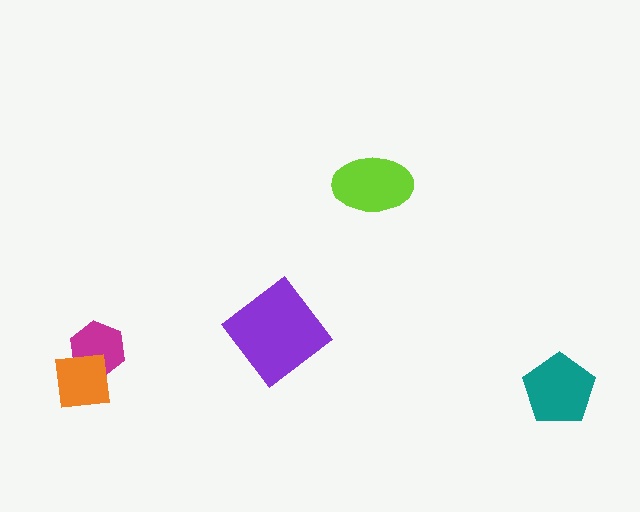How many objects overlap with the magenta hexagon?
1 object overlaps with the magenta hexagon.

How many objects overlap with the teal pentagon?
0 objects overlap with the teal pentagon.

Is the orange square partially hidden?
No, no other shape covers it.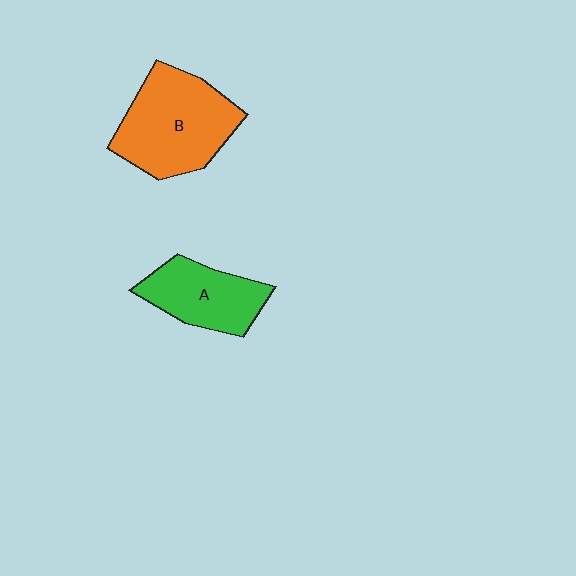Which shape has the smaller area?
Shape A (green).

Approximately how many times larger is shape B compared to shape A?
Approximately 1.5 times.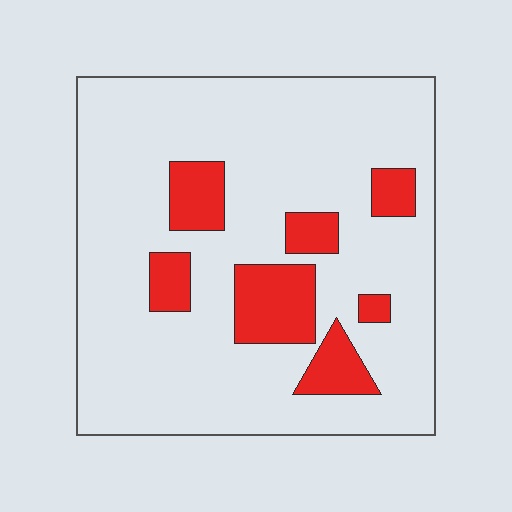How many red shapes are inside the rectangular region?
7.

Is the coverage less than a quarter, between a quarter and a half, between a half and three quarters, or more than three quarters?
Less than a quarter.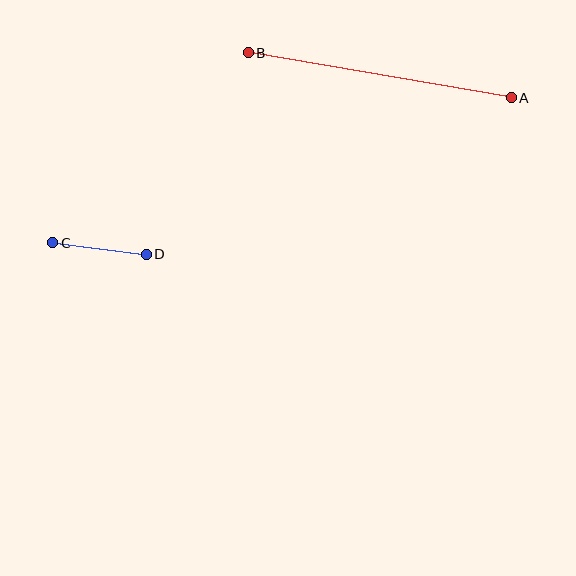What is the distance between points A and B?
The distance is approximately 267 pixels.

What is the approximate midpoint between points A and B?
The midpoint is at approximately (380, 75) pixels.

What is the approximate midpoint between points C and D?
The midpoint is at approximately (99, 248) pixels.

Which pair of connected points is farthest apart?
Points A and B are farthest apart.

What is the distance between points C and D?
The distance is approximately 94 pixels.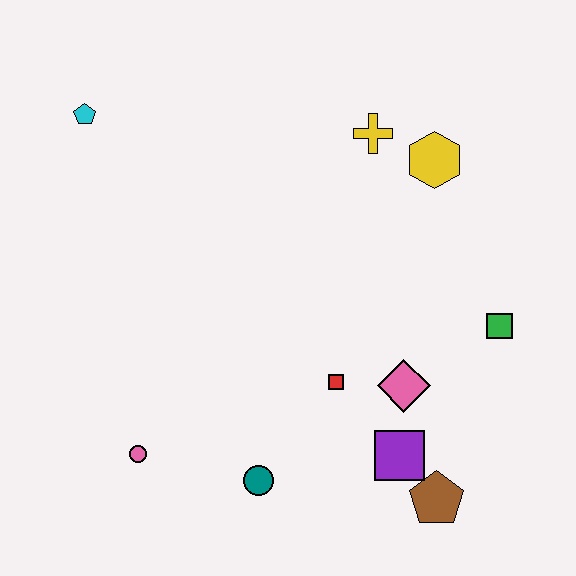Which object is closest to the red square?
The pink diamond is closest to the red square.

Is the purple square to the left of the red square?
No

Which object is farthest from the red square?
The cyan pentagon is farthest from the red square.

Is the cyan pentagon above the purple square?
Yes